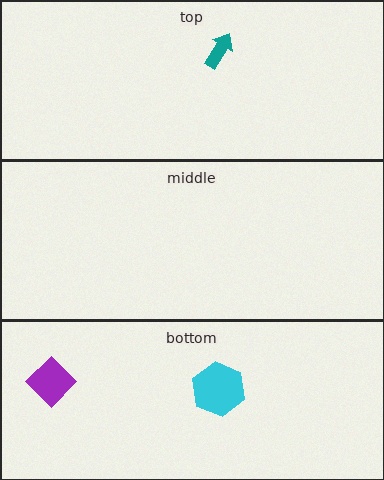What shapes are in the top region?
The teal arrow.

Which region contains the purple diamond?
The bottom region.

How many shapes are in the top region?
1.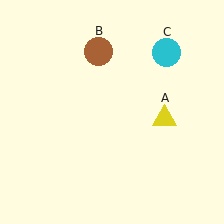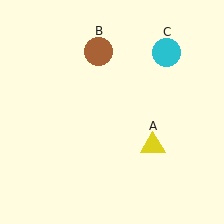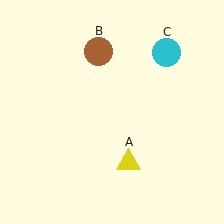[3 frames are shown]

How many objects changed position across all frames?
1 object changed position: yellow triangle (object A).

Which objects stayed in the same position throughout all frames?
Brown circle (object B) and cyan circle (object C) remained stationary.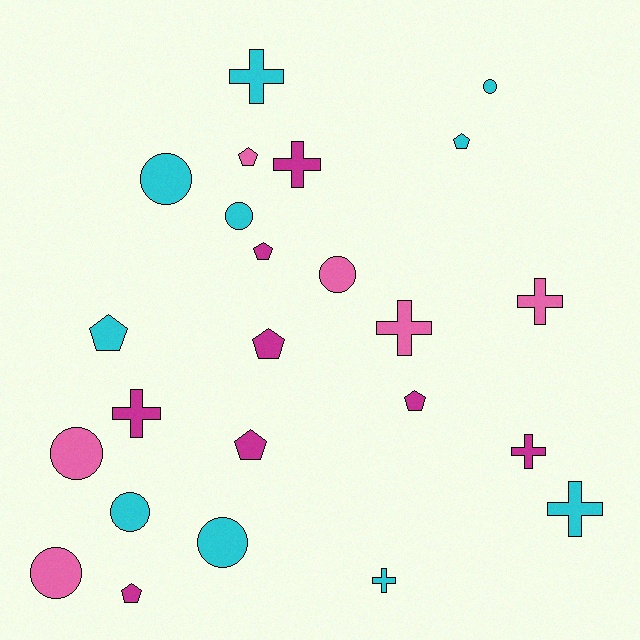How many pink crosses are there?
There are 2 pink crosses.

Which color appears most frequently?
Cyan, with 10 objects.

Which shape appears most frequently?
Pentagon, with 8 objects.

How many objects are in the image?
There are 24 objects.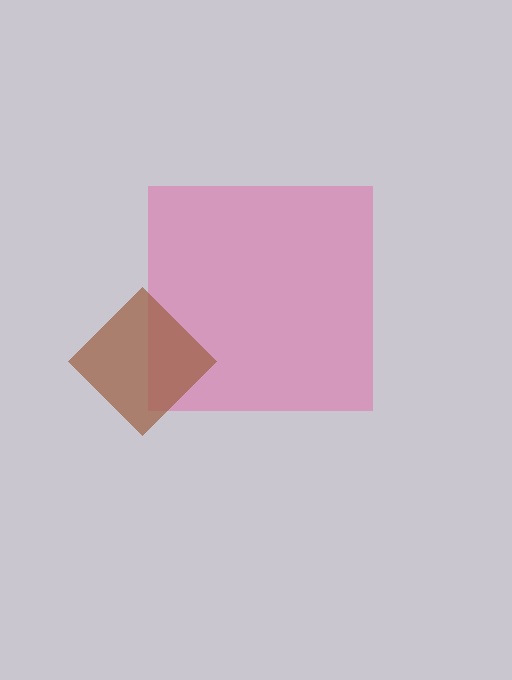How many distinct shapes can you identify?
There are 2 distinct shapes: a pink square, a brown diamond.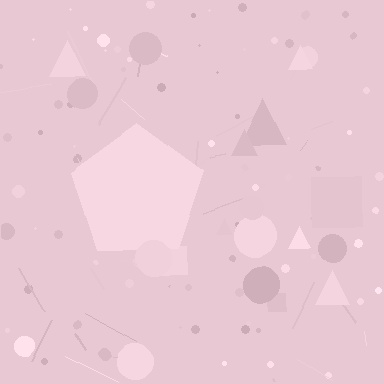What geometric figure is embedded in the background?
A pentagon is embedded in the background.